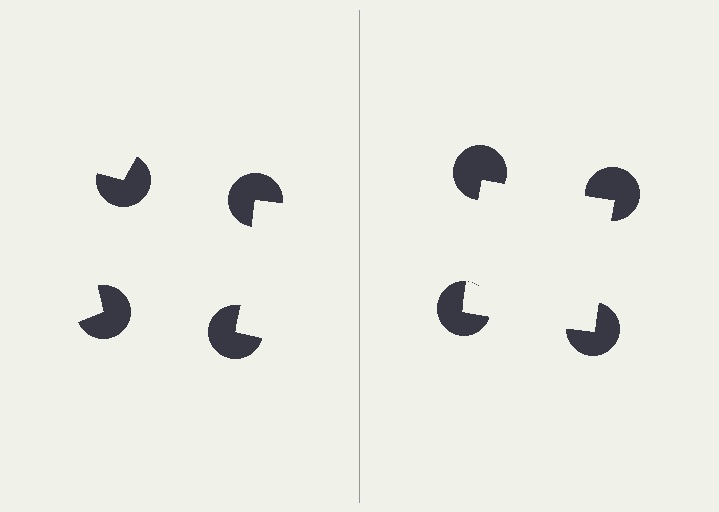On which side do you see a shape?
An illusory square appears on the right side. On the left side the wedge cuts are rotated, so no coherent shape forms.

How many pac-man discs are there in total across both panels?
8 — 4 on each side.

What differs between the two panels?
The pac-man discs are positioned identically on both sides; only the wedge orientations differ. On the right they align to a square; on the left they are misaligned.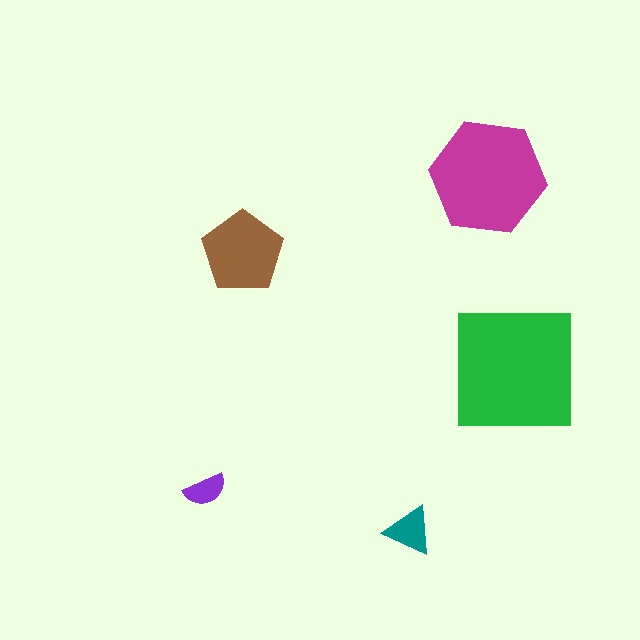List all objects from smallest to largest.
The purple semicircle, the teal triangle, the brown pentagon, the magenta hexagon, the green square.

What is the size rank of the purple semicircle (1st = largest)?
5th.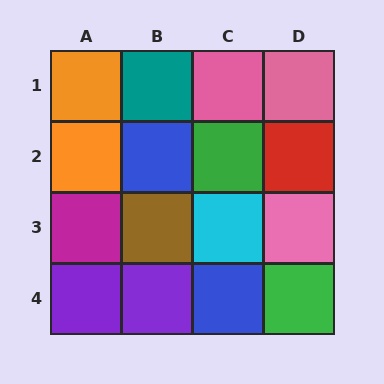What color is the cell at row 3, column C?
Cyan.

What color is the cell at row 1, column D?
Pink.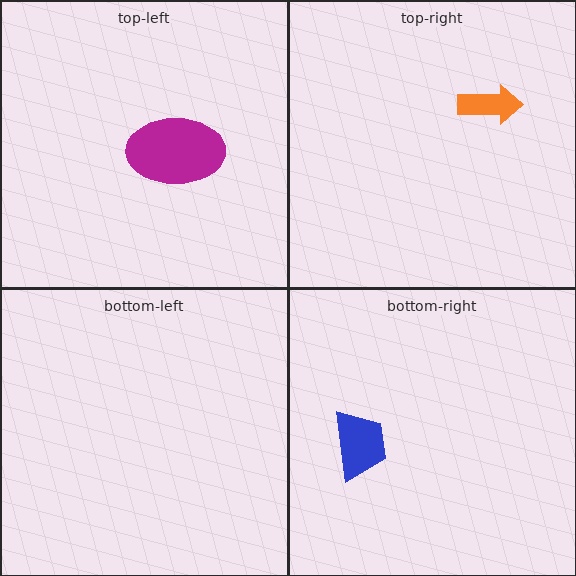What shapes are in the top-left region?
The magenta ellipse.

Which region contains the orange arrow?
The top-right region.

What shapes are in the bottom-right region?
The blue trapezoid.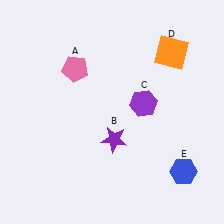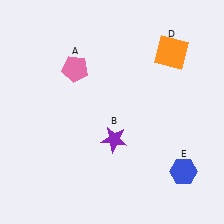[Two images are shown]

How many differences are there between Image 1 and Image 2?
There is 1 difference between the two images.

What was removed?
The purple hexagon (C) was removed in Image 2.